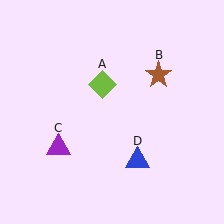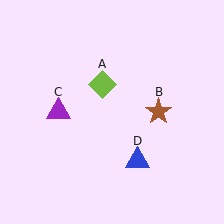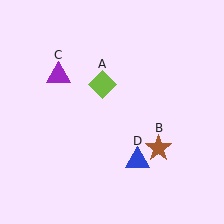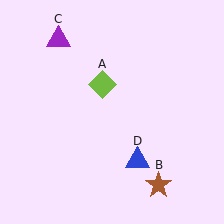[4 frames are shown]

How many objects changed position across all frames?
2 objects changed position: brown star (object B), purple triangle (object C).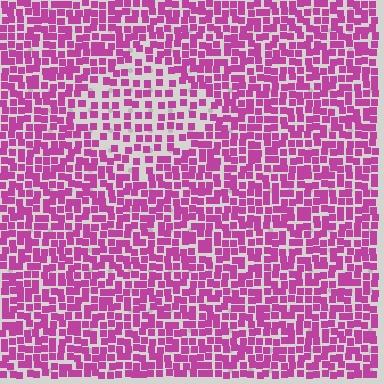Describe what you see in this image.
The image contains small magenta elements arranged at two different densities. A diamond-shaped region is visible where the elements are less densely packed than the surrounding area.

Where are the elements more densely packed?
The elements are more densely packed outside the diamond boundary.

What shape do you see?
I see a diamond.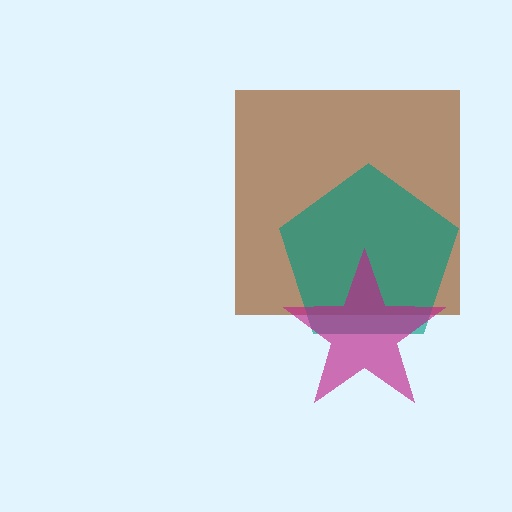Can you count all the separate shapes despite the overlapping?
Yes, there are 3 separate shapes.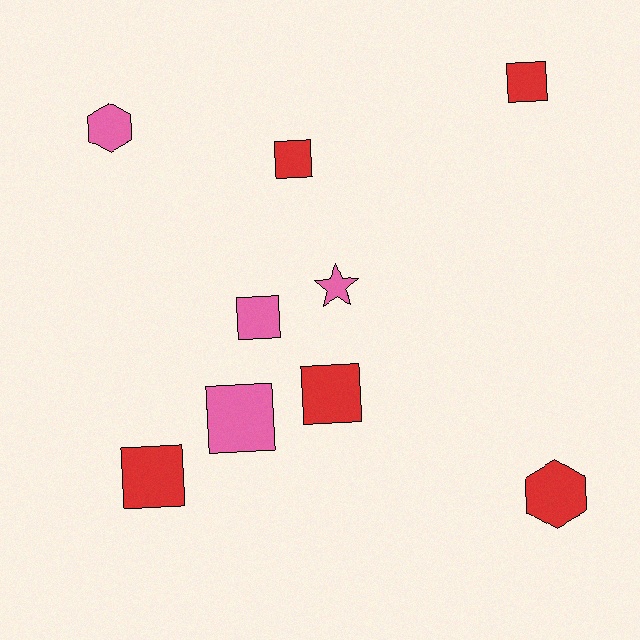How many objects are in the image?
There are 9 objects.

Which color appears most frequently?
Red, with 5 objects.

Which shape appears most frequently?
Square, with 6 objects.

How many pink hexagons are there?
There is 1 pink hexagon.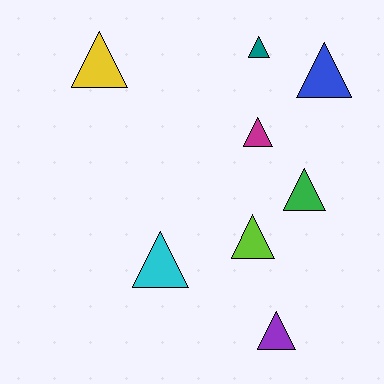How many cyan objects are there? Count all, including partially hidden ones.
There is 1 cyan object.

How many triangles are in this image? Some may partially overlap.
There are 8 triangles.